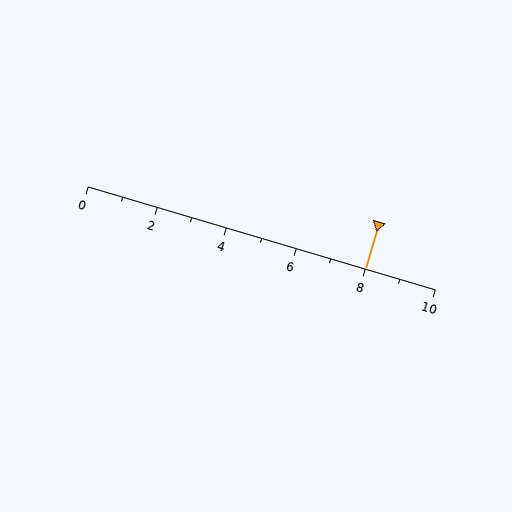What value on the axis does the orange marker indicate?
The marker indicates approximately 8.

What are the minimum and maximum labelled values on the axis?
The axis runs from 0 to 10.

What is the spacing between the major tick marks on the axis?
The major ticks are spaced 2 apart.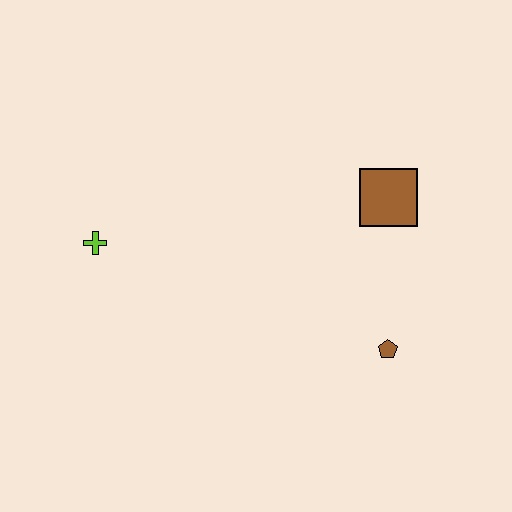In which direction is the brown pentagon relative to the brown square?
The brown pentagon is below the brown square.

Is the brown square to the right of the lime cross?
Yes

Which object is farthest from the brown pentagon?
The lime cross is farthest from the brown pentagon.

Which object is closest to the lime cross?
The brown square is closest to the lime cross.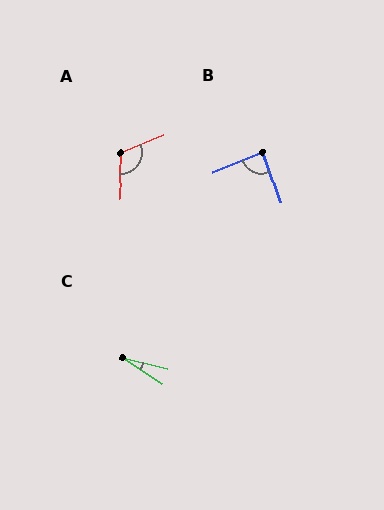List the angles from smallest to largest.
C (21°), B (87°), A (114°).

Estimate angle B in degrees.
Approximately 87 degrees.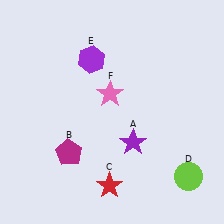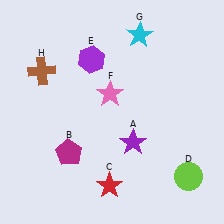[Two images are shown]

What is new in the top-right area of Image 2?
A cyan star (G) was added in the top-right area of Image 2.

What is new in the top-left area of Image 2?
A brown cross (H) was added in the top-left area of Image 2.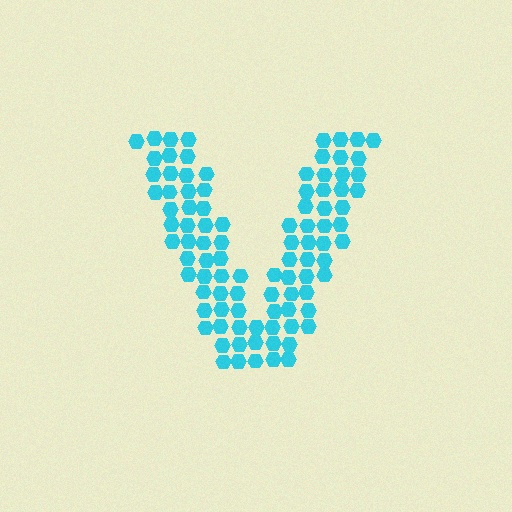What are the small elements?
The small elements are hexagons.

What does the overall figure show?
The overall figure shows the letter V.